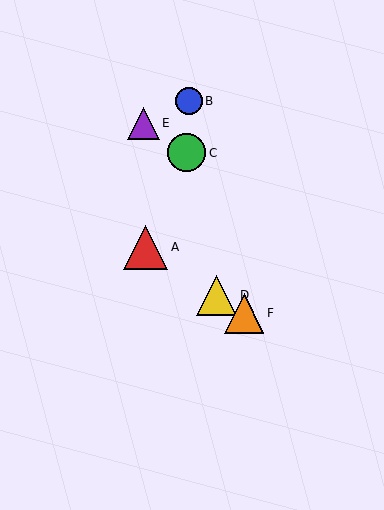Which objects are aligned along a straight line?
Objects A, D, F are aligned along a straight line.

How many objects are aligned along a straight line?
3 objects (A, D, F) are aligned along a straight line.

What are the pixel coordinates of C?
Object C is at (187, 153).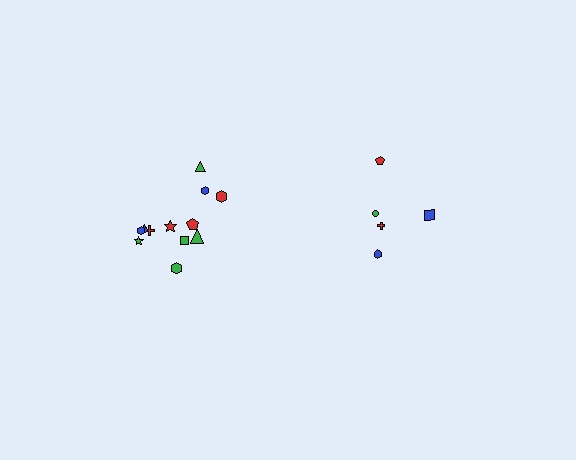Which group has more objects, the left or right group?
The left group.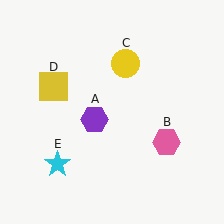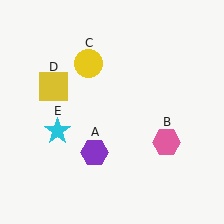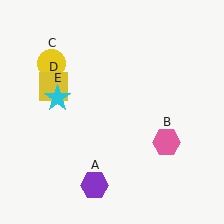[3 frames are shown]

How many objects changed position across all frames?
3 objects changed position: purple hexagon (object A), yellow circle (object C), cyan star (object E).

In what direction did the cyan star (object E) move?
The cyan star (object E) moved up.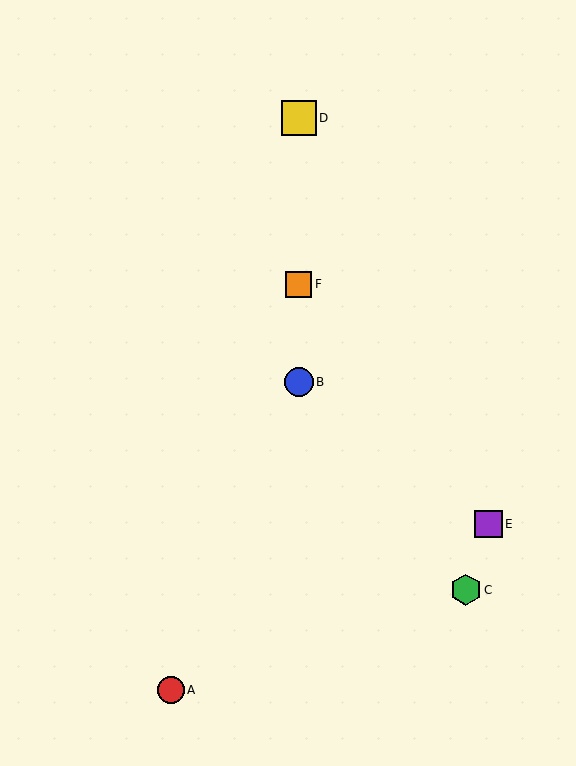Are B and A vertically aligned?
No, B is at x≈299 and A is at x≈171.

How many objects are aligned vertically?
3 objects (B, D, F) are aligned vertically.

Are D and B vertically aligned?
Yes, both are at x≈299.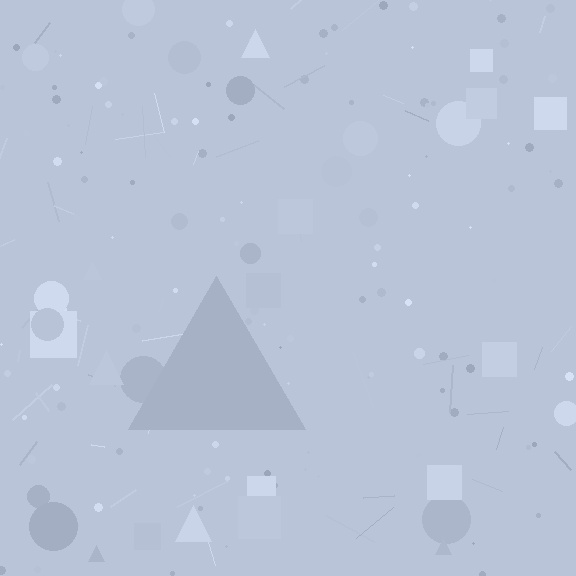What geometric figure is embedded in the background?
A triangle is embedded in the background.